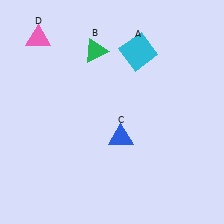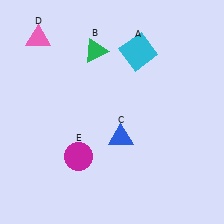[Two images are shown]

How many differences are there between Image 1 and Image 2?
There is 1 difference between the two images.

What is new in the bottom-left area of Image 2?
A magenta circle (E) was added in the bottom-left area of Image 2.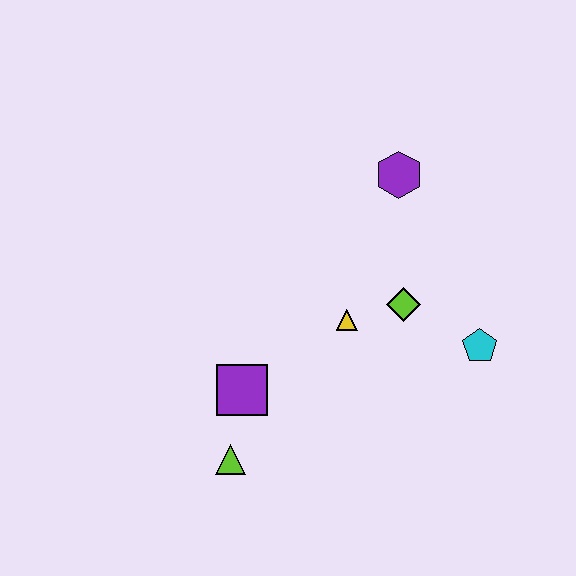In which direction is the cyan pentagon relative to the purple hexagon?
The cyan pentagon is below the purple hexagon.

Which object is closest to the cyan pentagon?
The lime diamond is closest to the cyan pentagon.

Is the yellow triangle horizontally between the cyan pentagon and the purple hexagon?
No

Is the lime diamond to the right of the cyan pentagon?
No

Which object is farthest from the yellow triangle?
The lime triangle is farthest from the yellow triangle.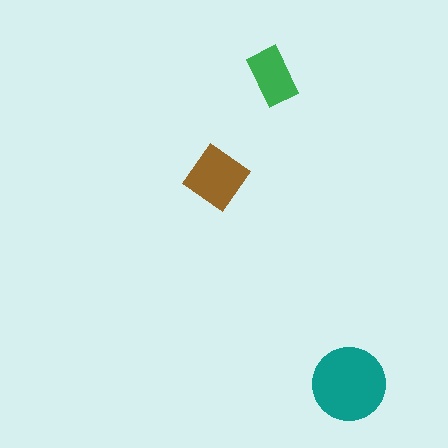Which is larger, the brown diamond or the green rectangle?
The brown diamond.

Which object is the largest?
The teal circle.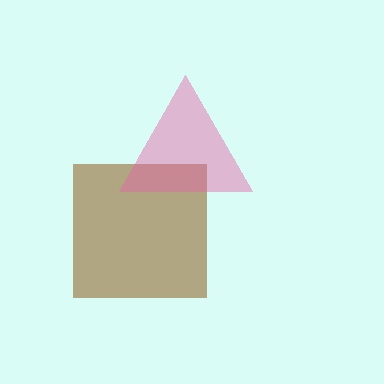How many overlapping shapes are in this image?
There are 2 overlapping shapes in the image.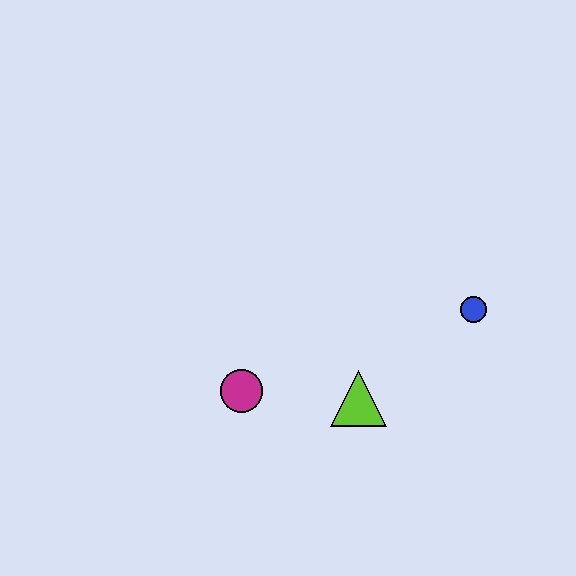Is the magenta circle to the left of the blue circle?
Yes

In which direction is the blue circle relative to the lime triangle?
The blue circle is to the right of the lime triangle.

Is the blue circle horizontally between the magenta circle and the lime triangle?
No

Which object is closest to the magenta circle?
The lime triangle is closest to the magenta circle.